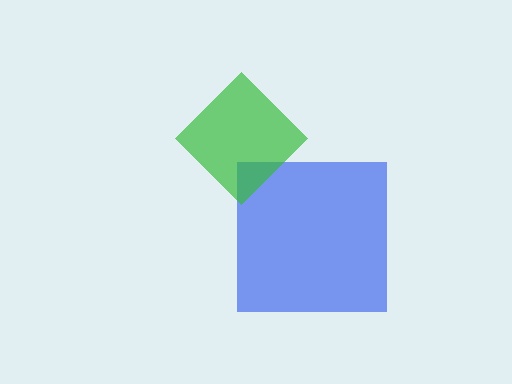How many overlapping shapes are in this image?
There are 2 overlapping shapes in the image.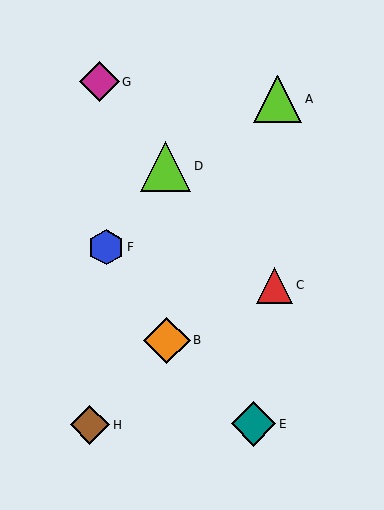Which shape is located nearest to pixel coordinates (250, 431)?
The teal diamond (labeled E) at (253, 424) is nearest to that location.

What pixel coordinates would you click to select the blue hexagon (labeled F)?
Click at (106, 247) to select the blue hexagon F.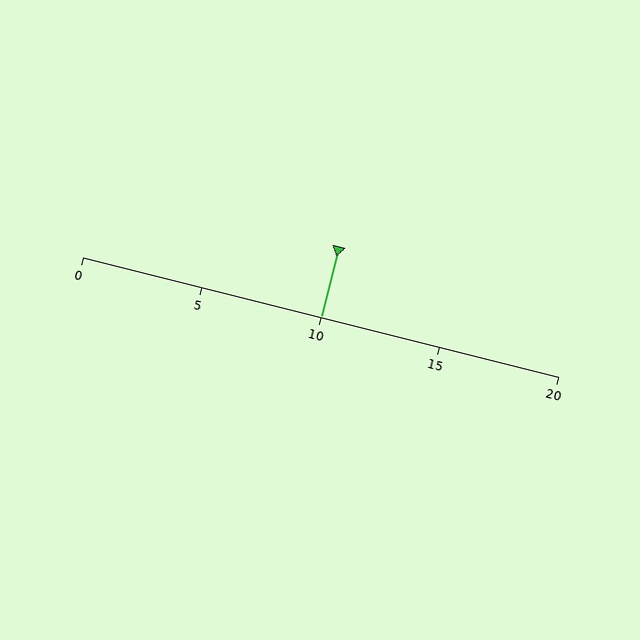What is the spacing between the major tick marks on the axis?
The major ticks are spaced 5 apart.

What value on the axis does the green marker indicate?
The marker indicates approximately 10.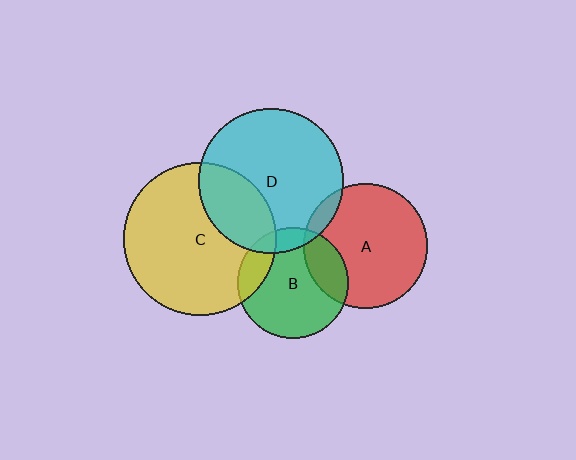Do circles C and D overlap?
Yes.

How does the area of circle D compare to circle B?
Approximately 1.7 times.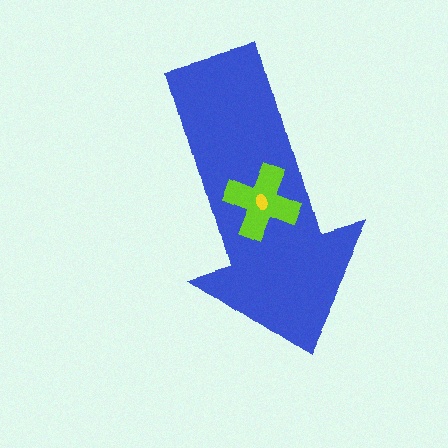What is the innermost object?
The yellow ellipse.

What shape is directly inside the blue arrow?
The lime cross.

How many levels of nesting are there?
3.